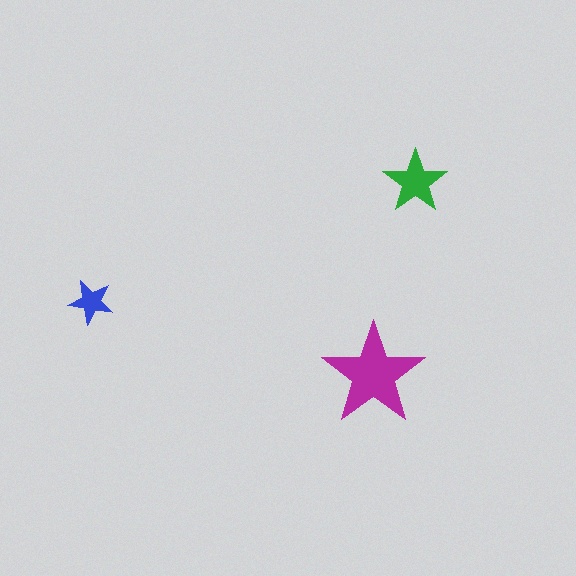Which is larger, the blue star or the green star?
The green one.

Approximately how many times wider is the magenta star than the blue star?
About 2.5 times wider.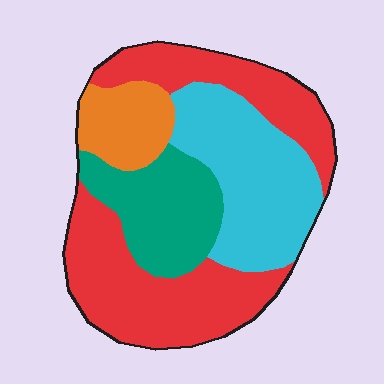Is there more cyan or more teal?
Cyan.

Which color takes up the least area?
Orange, at roughly 10%.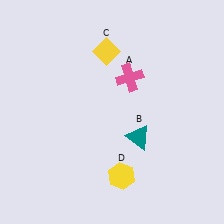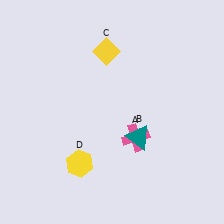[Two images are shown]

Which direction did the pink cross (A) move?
The pink cross (A) moved down.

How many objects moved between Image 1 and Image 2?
2 objects moved between the two images.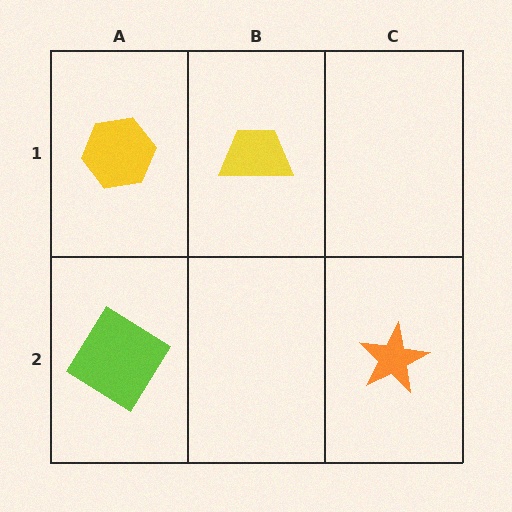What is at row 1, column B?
A yellow trapezoid.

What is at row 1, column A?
A yellow hexagon.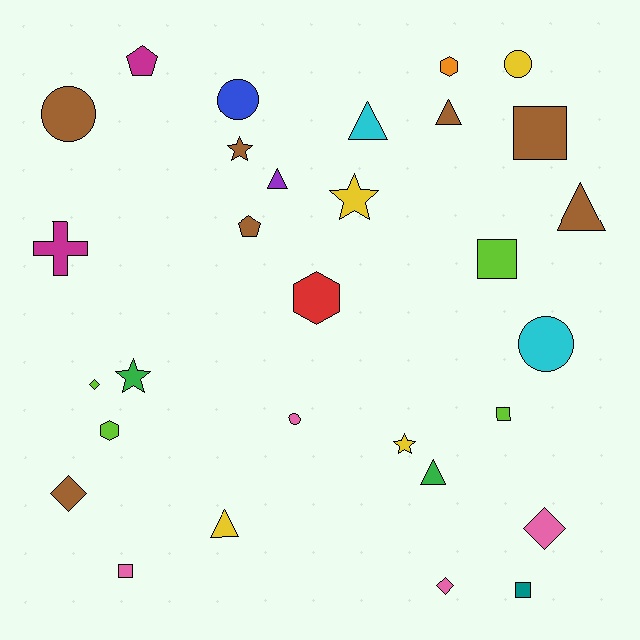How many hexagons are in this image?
There are 3 hexagons.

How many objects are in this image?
There are 30 objects.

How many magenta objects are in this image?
There are 2 magenta objects.